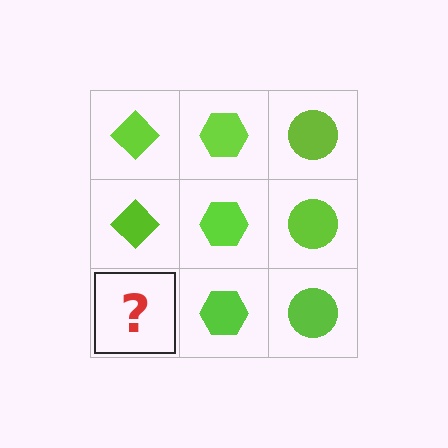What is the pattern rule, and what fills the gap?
The rule is that each column has a consistent shape. The gap should be filled with a lime diamond.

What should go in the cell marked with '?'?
The missing cell should contain a lime diamond.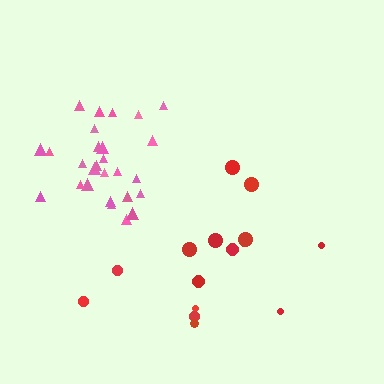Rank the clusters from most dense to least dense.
pink, red.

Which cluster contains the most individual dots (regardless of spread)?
Pink (27).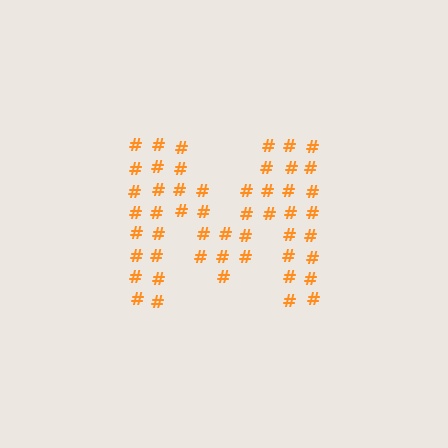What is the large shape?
The large shape is the letter M.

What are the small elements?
The small elements are hash symbols.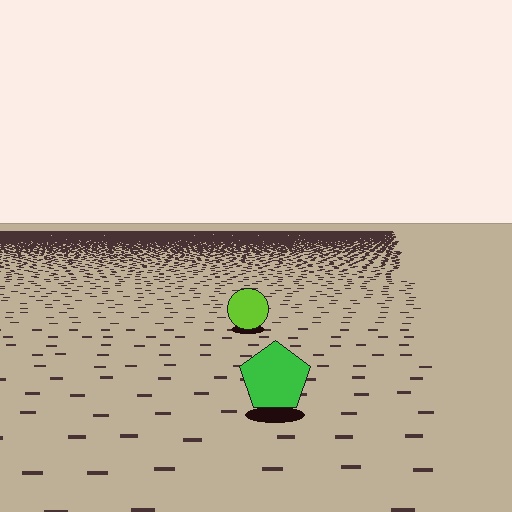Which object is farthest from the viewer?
The lime circle is farthest from the viewer. It appears smaller and the ground texture around it is denser.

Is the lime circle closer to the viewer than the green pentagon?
No. The green pentagon is closer — you can tell from the texture gradient: the ground texture is coarser near it.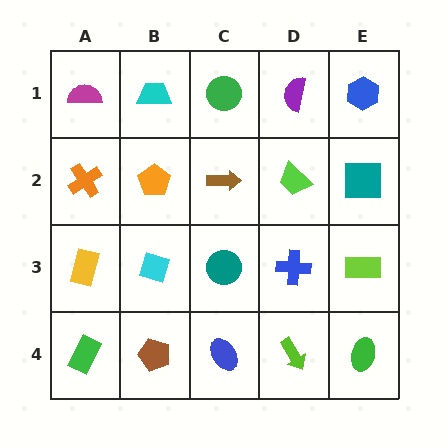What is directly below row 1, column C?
A brown arrow.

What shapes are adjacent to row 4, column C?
A teal circle (row 3, column C), a brown pentagon (row 4, column B), a lime arrow (row 4, column D).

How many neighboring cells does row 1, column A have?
2.